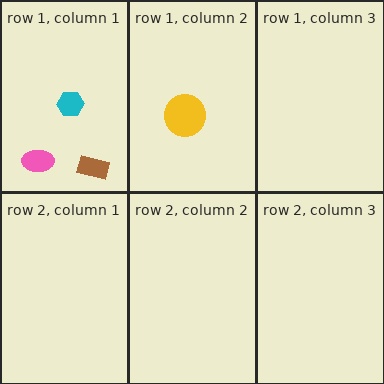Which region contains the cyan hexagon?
The row 1, column 1 region.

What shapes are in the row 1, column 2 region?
The yellow circle.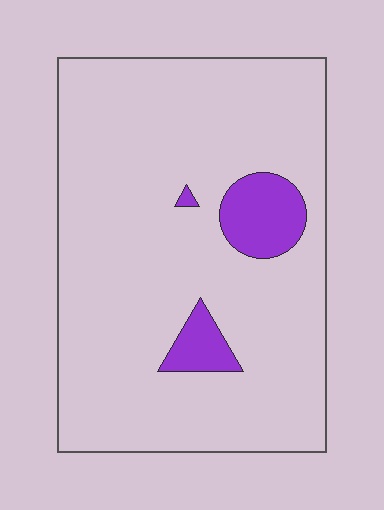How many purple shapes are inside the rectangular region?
3.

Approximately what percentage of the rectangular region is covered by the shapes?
Approximately 10%.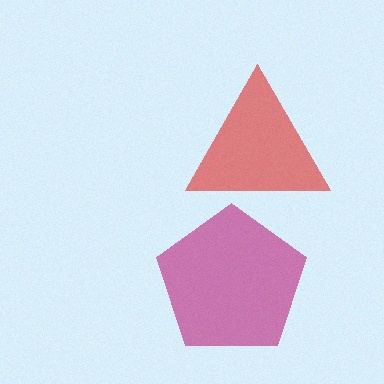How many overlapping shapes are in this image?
There are 2 overlapping shapes in the image.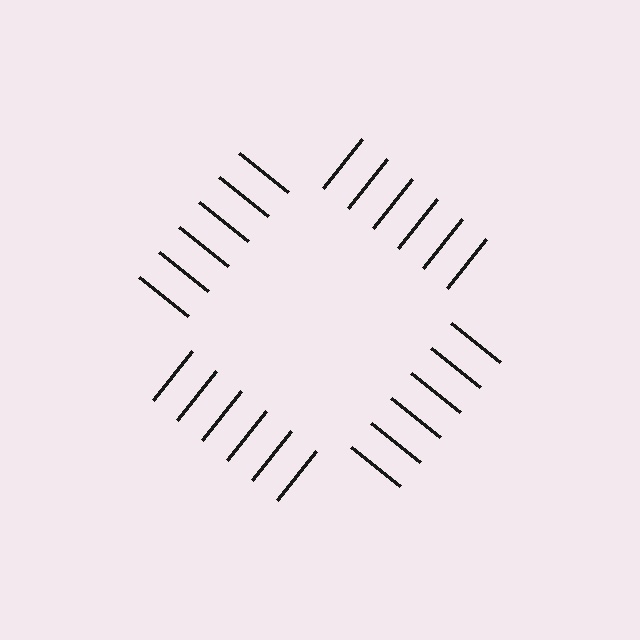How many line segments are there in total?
24 — 6 along each of the 4 edges.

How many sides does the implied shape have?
4 sides — the line-ends trace a square.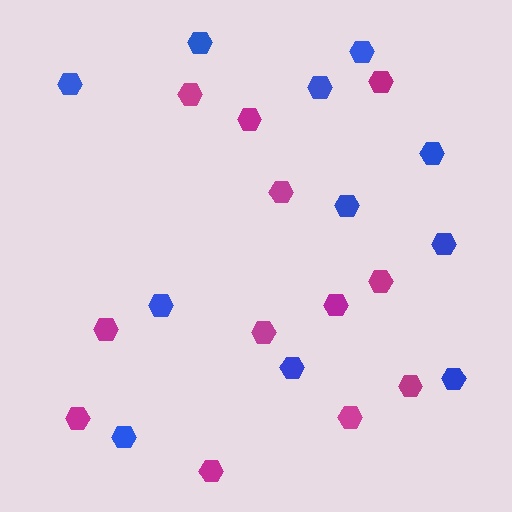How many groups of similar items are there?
There are 2 groups: one group of blue hexagons (11) and one group of magenta hexagons (12).